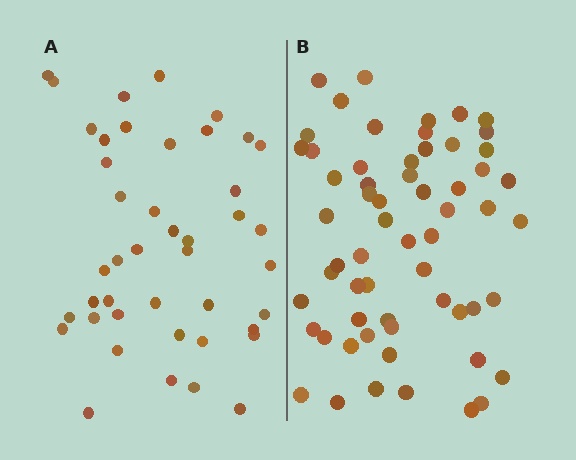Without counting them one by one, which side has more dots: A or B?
Region B (the right region) has more dots.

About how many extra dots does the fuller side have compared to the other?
Region B has approximately 15 more dots than region A.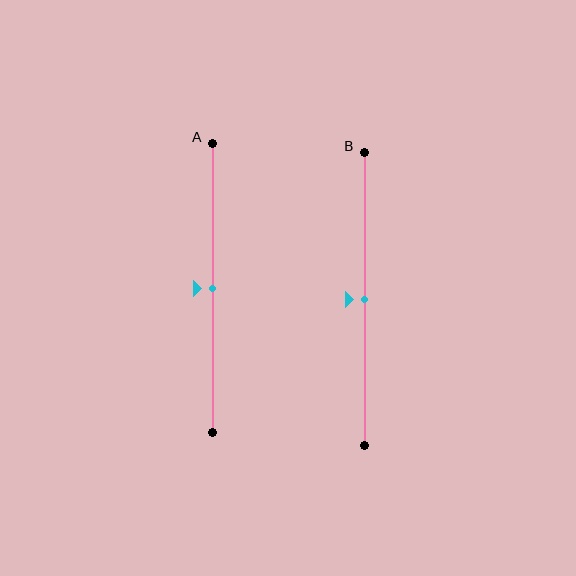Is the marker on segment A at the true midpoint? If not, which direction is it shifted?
Yes, the marker on segment A is at the true midpoint.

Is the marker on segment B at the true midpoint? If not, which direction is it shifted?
Yes, the marker on segment B is at the true midpoint.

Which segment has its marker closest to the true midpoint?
Segment A has its marker closest to the true midpoint.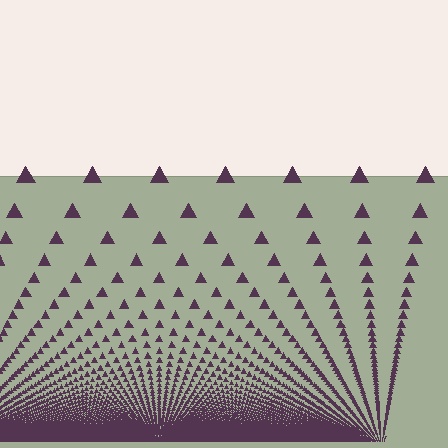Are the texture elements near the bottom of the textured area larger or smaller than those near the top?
Smaller. The gradient is inverted — elements near the bottom are smaller and denser.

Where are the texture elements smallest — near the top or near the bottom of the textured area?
Near the bottom.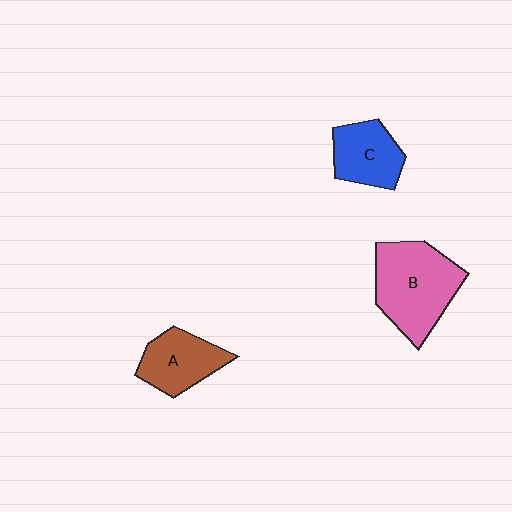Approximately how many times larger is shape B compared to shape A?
Approximately 1.6 times.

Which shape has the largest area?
Shape B (pink).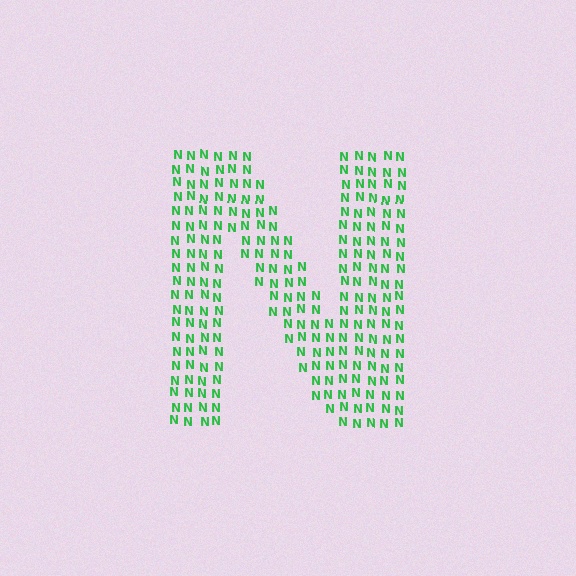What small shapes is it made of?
It is made of small letter N's.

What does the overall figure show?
The overall figure shows the letter N.